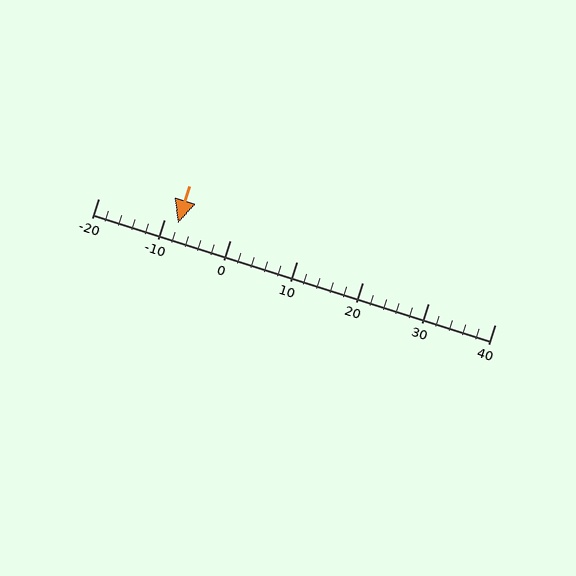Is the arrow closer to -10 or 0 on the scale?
The arrow is closer to -10.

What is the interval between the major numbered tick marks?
The major tick marks are spaced 10 units apart.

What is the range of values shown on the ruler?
The ruler shows values from -20 to 40.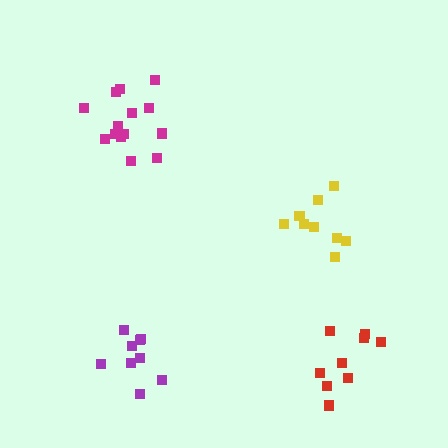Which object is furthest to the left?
The magenta cluster is leftmost.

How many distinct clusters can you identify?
There are 4 distinct clusters.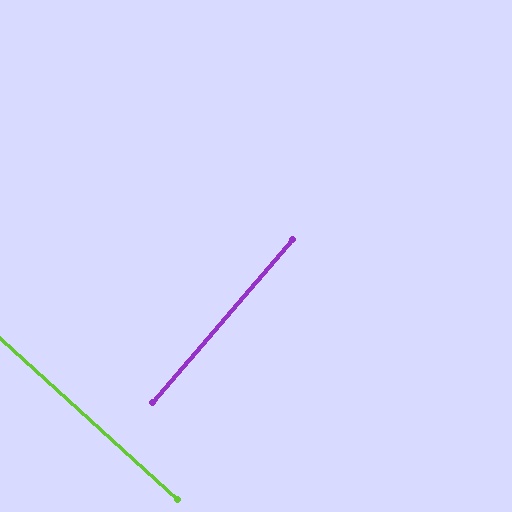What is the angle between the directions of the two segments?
Approximately 89 degrees.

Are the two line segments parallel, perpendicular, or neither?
Perpendicular — they meet at approximately 89°.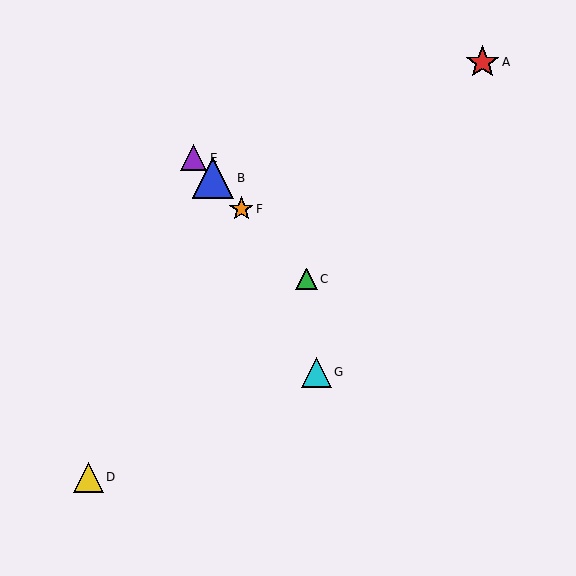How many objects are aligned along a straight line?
4 objects (B, C, E, F) are aligned along a straight line.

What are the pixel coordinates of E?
Object E is at (194, 158).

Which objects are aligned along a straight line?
Objects B, C, E, F are aligned along a straight line.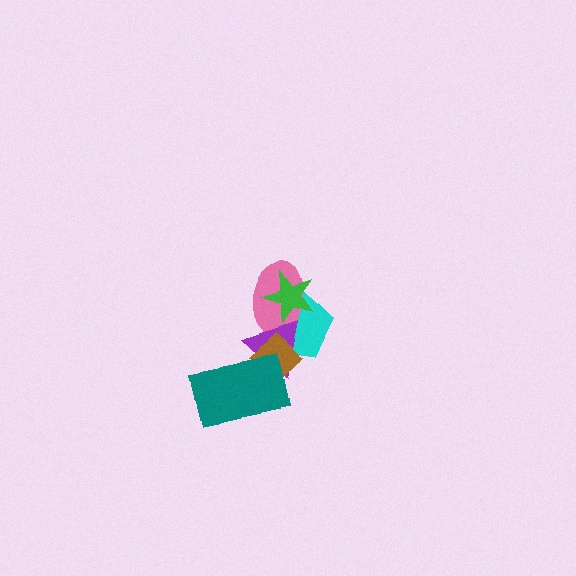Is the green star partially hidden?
Yes, it is partially covered by another shape.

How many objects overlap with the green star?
3 objects overlap with the green star.